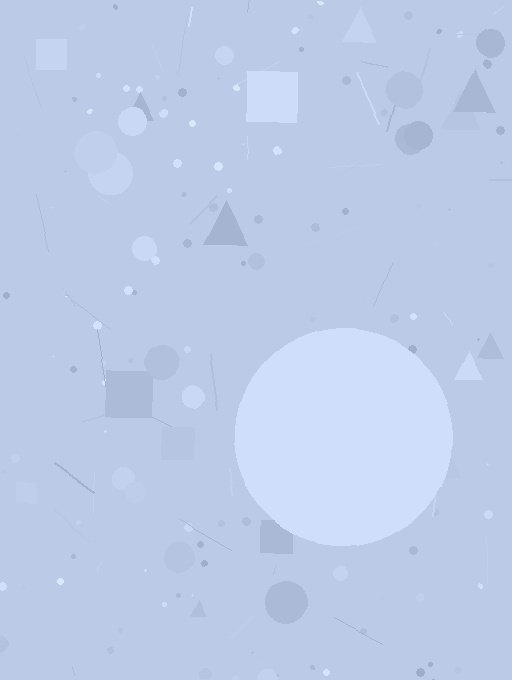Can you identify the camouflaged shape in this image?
The camouflaged shape is a circle.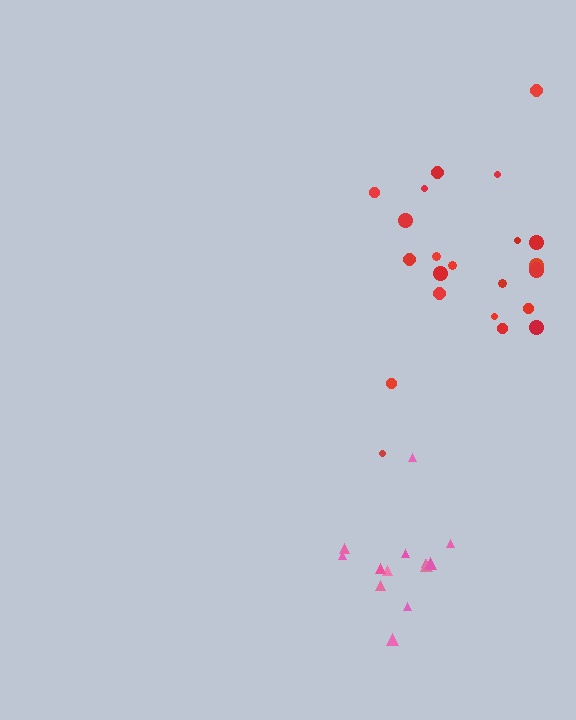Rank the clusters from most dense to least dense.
pink, red.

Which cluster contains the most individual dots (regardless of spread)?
Red (24).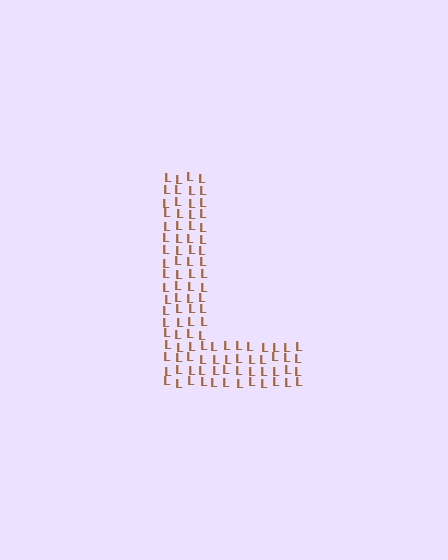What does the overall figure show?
The overall figure shows the letter L.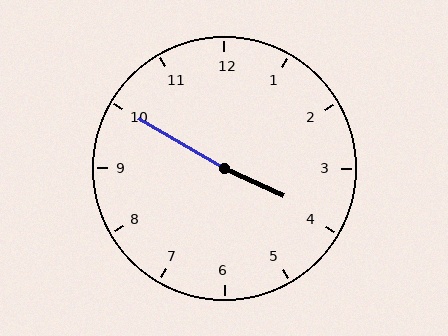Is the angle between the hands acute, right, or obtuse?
It is obtuse.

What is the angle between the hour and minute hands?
Approximately 175 degrees.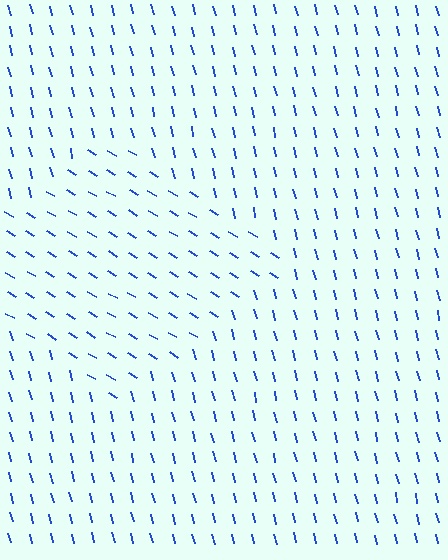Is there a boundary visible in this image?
Yes, there is a texture boundary formed by a change in line orientation.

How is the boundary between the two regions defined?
The boundary is defined purely by a change in line orientation (approximately 45 degrees difference). All lines are the same color and thickness.